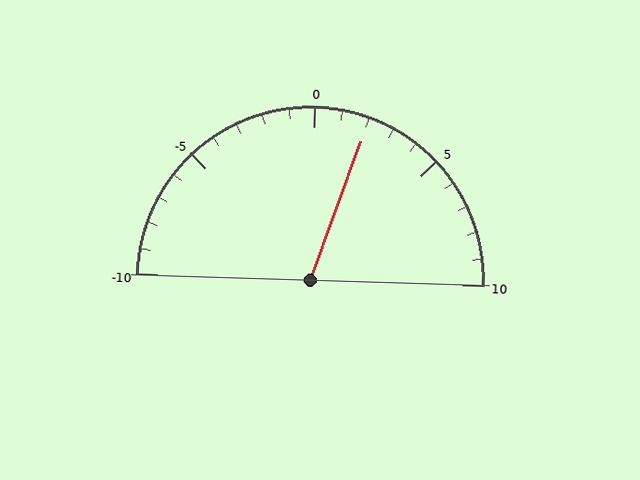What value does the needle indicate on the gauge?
The needle indicates approximately 2.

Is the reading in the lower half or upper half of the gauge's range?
The reading is in the upper half of the range (-10 to 10).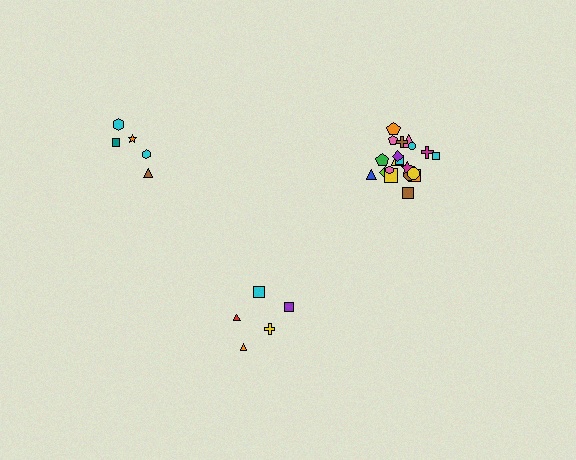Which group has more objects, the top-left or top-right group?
The top-right group.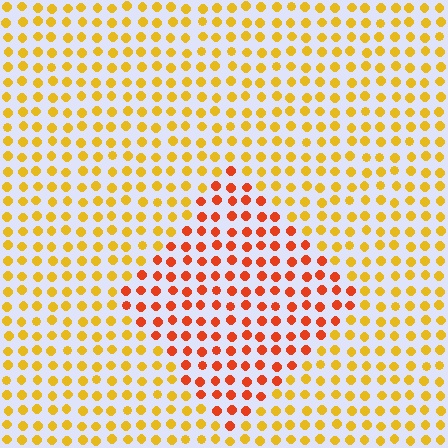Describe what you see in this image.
The image is filled with small yellow elements in a uniform arrangement. A diamond-shaped region is visible where the elements are tinted to a slightly different hue, forming a subtle color boundary.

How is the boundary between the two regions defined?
The boundary is defined purely by a slight shift in hue (about 37 degrees). Spacing, size, and orientation are identical on both sides.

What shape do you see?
I see a diamond.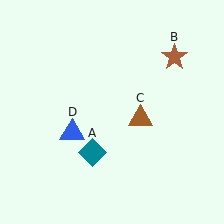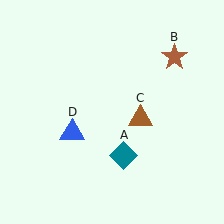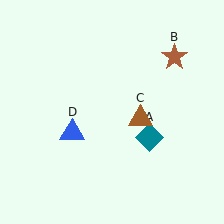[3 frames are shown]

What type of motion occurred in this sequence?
The teal diamond (object A) rotated counterclockwise around the center of the scene.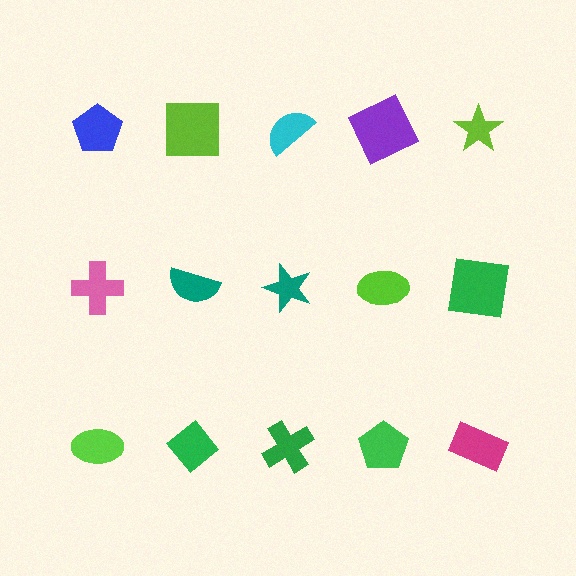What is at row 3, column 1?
A lime ellipse.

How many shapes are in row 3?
5 shapes.